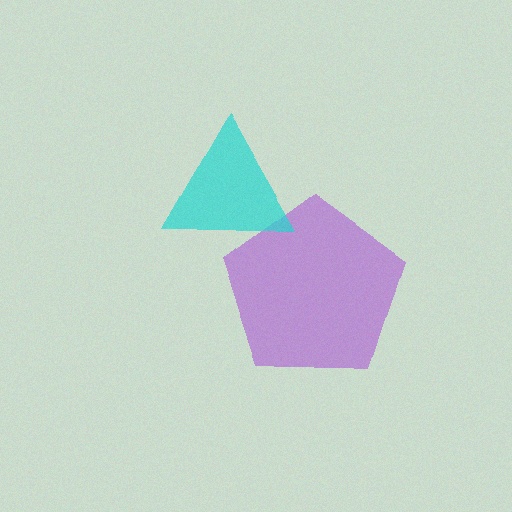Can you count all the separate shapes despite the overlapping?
Yes, there are 2 separate shapes.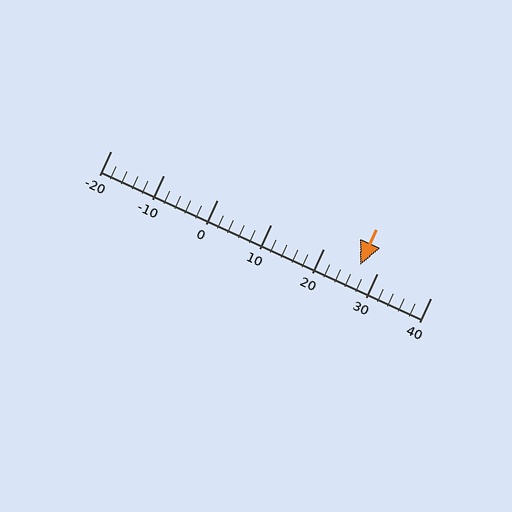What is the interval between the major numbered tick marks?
The major tick marks are spaced 10 units apart.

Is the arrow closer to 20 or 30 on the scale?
The arrow is closer to 30.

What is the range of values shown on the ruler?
The ruler shows values from -20 to 40.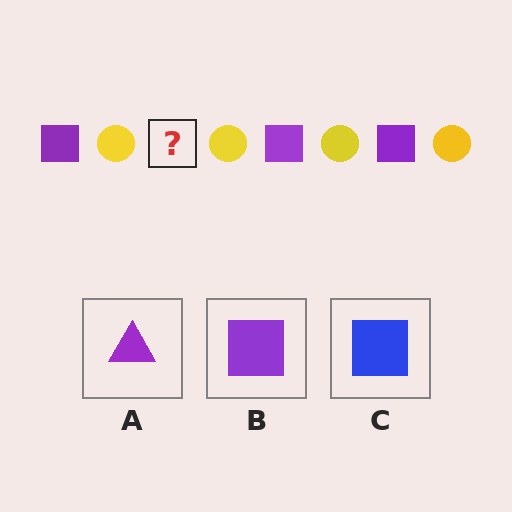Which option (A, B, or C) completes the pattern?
B.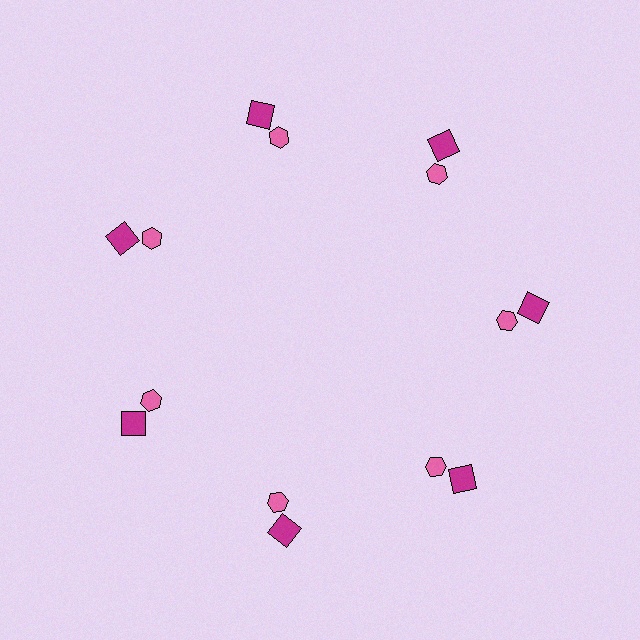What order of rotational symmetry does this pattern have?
This pattern has 7-fold rotational symmetry.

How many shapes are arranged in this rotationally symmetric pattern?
There are 14 shapes, arranged in 7 groups of 2.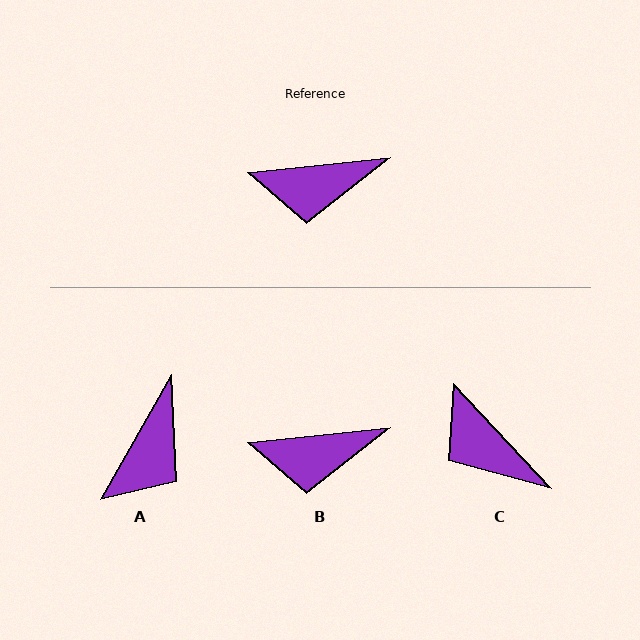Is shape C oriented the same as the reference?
No, it is off by about 53 degrees.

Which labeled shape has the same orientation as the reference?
B.